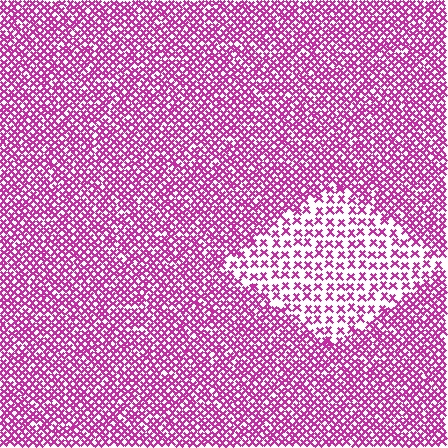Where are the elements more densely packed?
The elements are more densely packed outside the diamond boundary.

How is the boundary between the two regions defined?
The boundary is defined by a change in element density (approximately 2.2x ratio). All elements are the same color, size, and shape.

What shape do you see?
I see a diamond.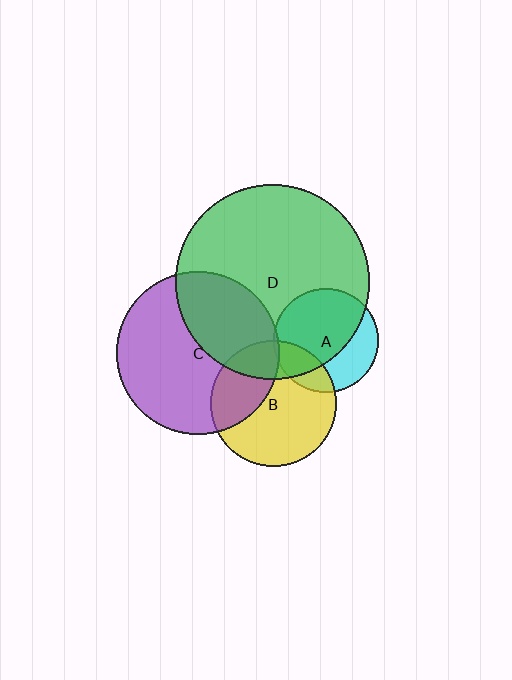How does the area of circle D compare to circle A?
Approximately 3.5 times.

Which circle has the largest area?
Circle D (green).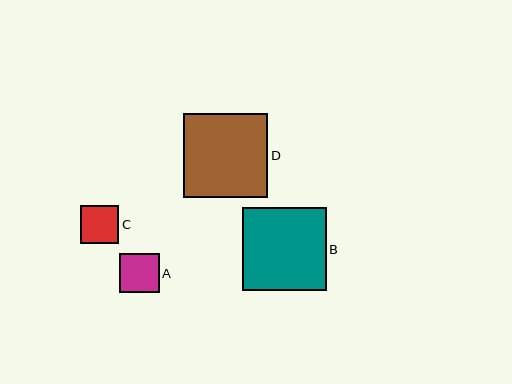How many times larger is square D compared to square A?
Square D is approximately 2.1 times the size of square A.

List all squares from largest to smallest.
From largest to smallest: D, B, A, C.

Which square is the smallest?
Square C is the smallest with a size of approximately 38 pixels.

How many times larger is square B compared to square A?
Square B is approximately 2.1 times the size of square A.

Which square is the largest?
Square D is the largest with a size of approximately 85 pixels.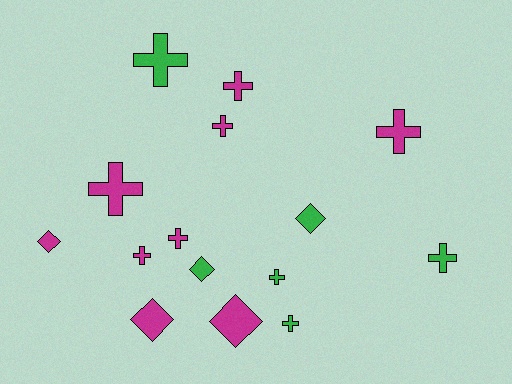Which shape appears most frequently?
Cross, with 10 objects.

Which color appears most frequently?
Magenta, with 9 objects.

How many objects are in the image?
There are 15 objects.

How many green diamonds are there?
There are 2 green diamonds.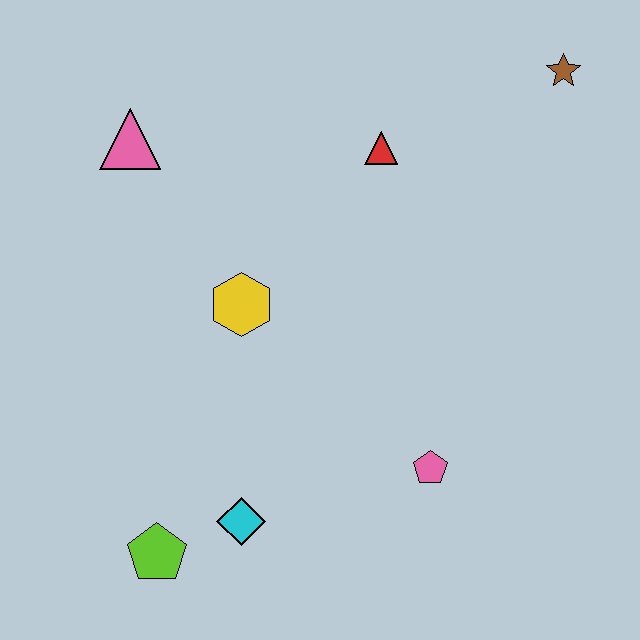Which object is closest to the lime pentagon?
The cyan diamond is closest to the lime pentagon.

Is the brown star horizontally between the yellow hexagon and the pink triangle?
No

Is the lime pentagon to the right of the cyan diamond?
No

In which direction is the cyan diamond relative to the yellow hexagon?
The cyan diamond is below the yellow hexagon.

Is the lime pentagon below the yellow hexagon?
Yes